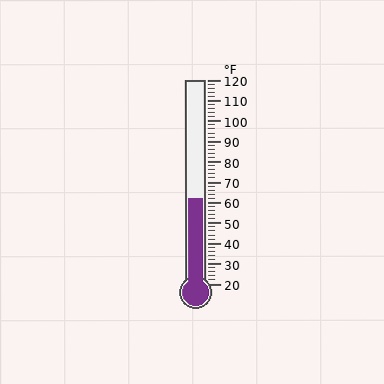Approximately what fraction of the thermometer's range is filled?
The thermometer is filled to approximately 40% of its range.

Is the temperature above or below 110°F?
The temperature is below 110°F.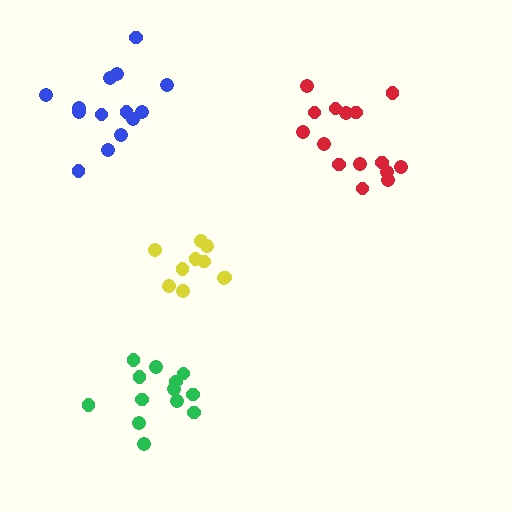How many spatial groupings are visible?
There are 4 spatial groupings.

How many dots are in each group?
Group 1: 10 dots, Group 2: 14 dots, Group 3: 15 dots, Group 4: 13 dots (52 total).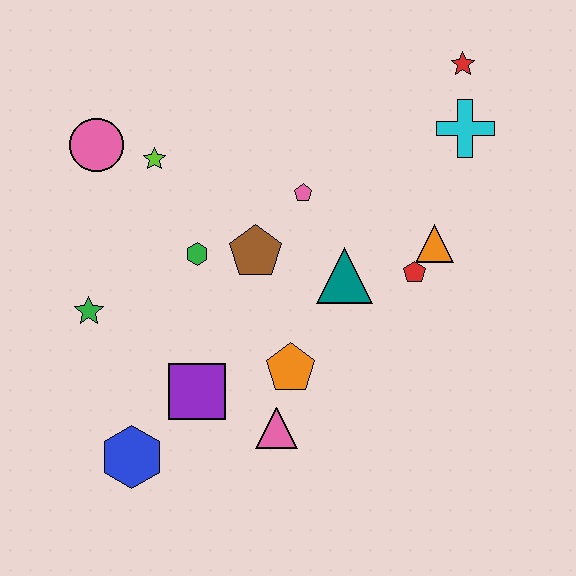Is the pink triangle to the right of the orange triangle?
No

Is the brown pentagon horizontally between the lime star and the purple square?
No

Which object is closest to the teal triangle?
The red pentagon is closest to the teal triangle.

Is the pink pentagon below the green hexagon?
No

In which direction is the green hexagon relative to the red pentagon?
The green hexagon is to the left of the red pentagon.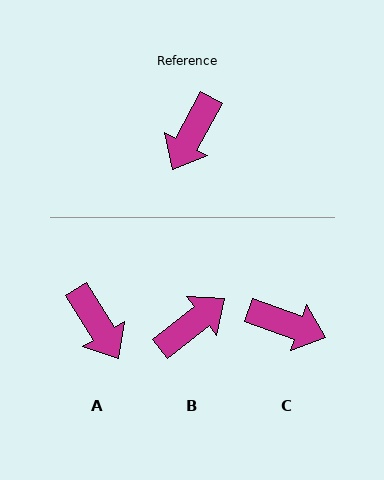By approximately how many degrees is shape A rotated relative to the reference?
Approximately 60 degrees counter-clockwise.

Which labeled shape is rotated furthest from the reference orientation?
B, about 157 degrees away.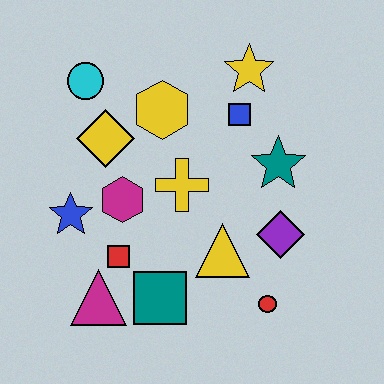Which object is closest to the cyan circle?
The yellow diamond is closest to the cyan circle.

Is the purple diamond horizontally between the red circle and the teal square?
No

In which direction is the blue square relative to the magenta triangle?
The blue square is above the magenta triangle.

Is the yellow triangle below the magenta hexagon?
Yes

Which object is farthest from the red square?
The yellow star is farthest from the red square.